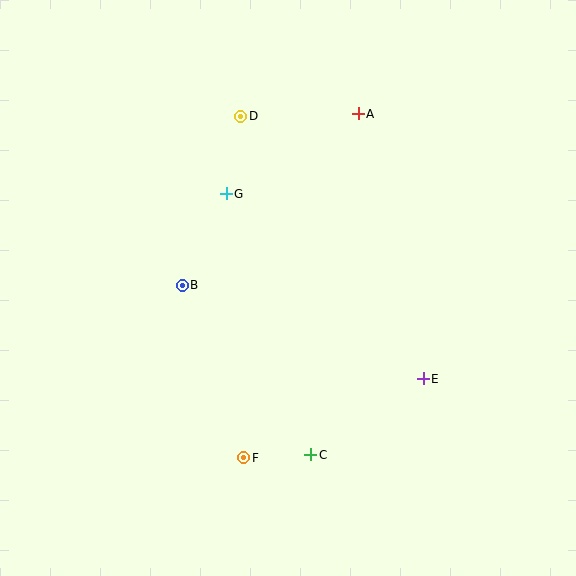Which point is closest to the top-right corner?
Point A is closest to the top-right corner.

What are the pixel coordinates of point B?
Point B is at (182, 285).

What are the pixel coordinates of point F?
Point F is at (244, 458).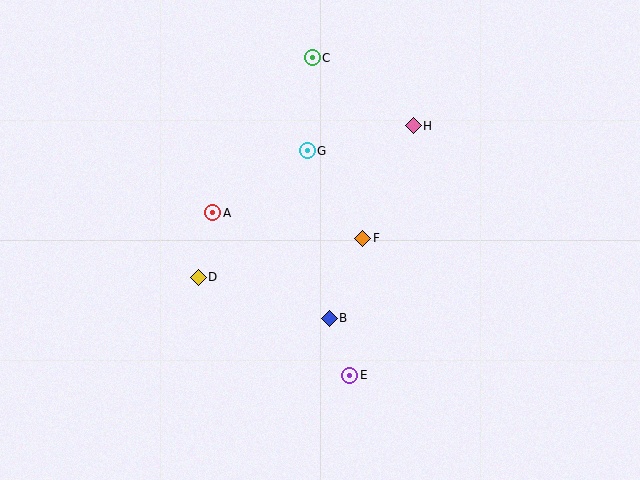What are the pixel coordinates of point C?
Point C is at (312, 58).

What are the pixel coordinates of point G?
Point G is at (307, 151).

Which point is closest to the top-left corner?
Point A is closest to the top-left corner.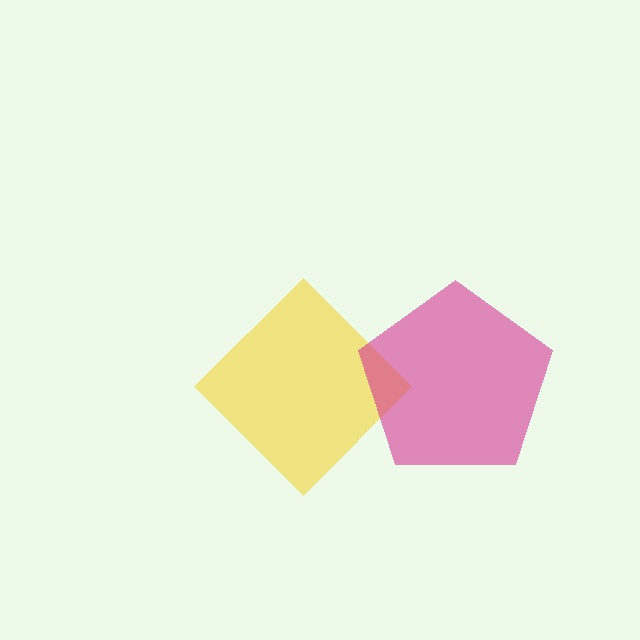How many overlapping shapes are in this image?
There are 2 overlapping shapes in the image.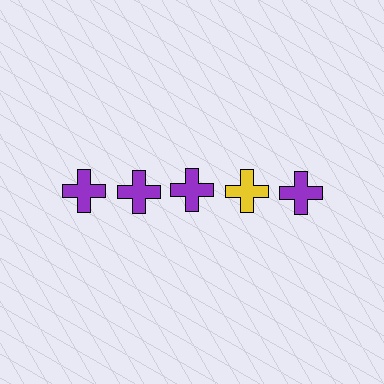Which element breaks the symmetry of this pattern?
The yellow cross in the top row, second from right column breaks the symmetry. All other shapes are purple crosses.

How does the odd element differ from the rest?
It has a different color: yellow instead of purple.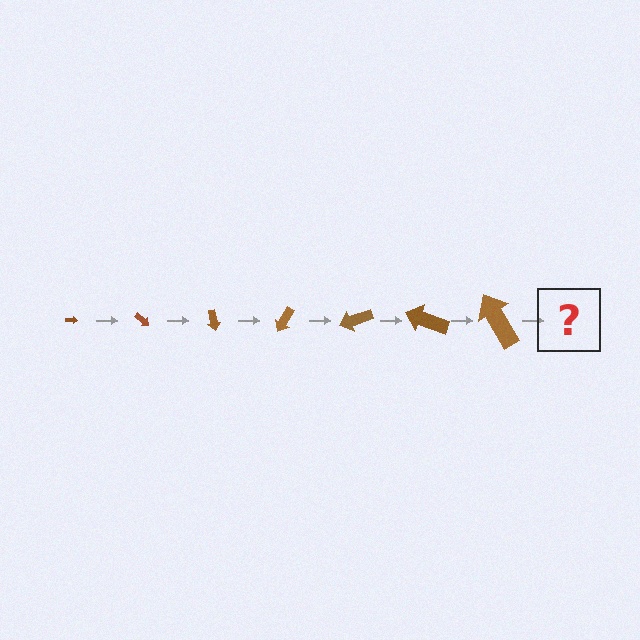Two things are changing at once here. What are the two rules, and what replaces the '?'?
The two rules are that the arrow grows larger each step and it rotates 40 degrees each step. The '?' should be an arrow, larger than the previous one and rotated 280 degrees from the start.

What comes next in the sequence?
The next element should be an arrow, larger than the previous one and rotated 280 degrees from the start.